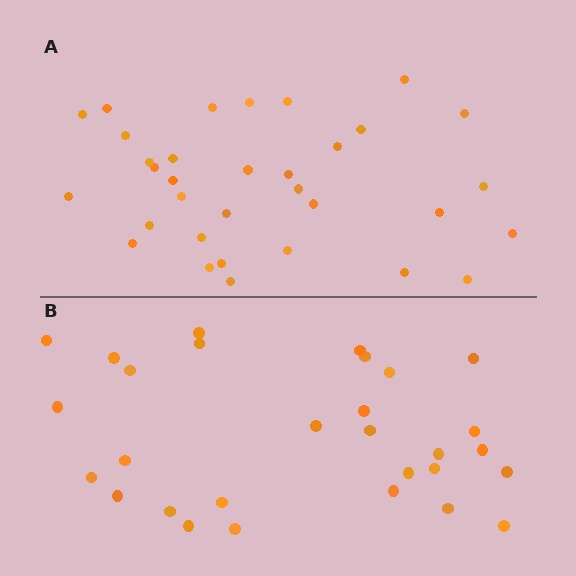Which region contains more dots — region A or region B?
Region A (the top region) has more dots.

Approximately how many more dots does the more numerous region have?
Region A has about 4 more dots than region B.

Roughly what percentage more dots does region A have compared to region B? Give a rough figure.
About 15% more.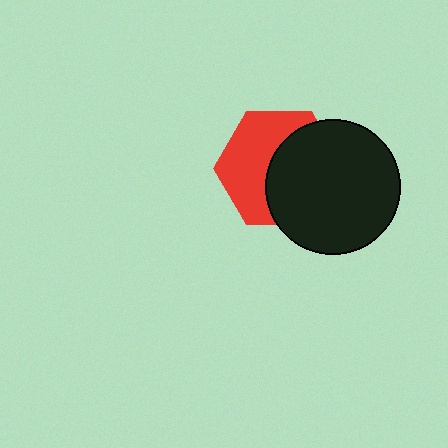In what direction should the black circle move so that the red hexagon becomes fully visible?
The black circle should move right. That is the shortest direction to clear the overlap and leave the red hexagon fully visible.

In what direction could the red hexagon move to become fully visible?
The red hexagon could move left. That would shift it out from behind the black circle entirely.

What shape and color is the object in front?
The object in front is a black circle.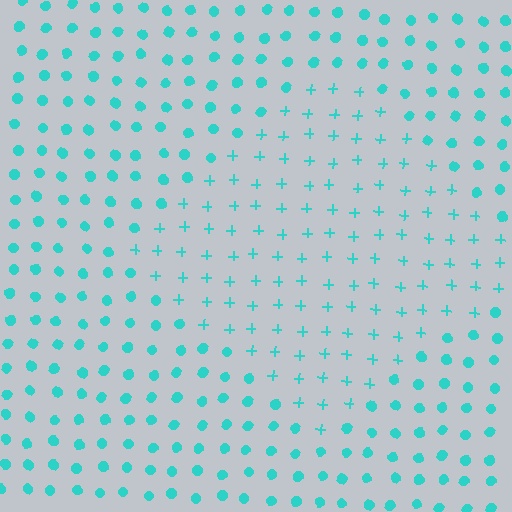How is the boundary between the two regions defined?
The boundary is defined by a change in element shape: plus signs inside vs. circles outside. All elements share the same color and spacing.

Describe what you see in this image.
The image is filled with small cyan elements arranged in a uniform grid. A diamond-shaped region contains plus signs, while the surrounding area contains circles. The boundary is defined purely by the change in element shape.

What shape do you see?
I see a diamond.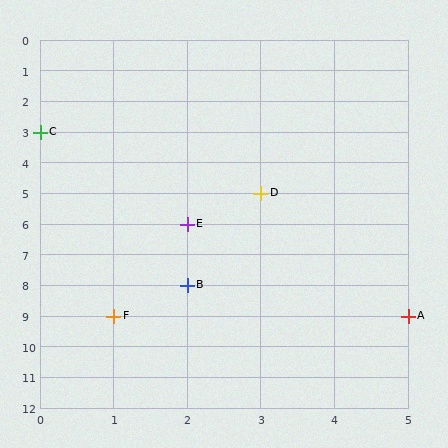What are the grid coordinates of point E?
Point E is at grid coordinates (2, 6).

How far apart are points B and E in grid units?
Points B and E are 2 rows apart.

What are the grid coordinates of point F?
Point F is at grid coordinates (1, 9).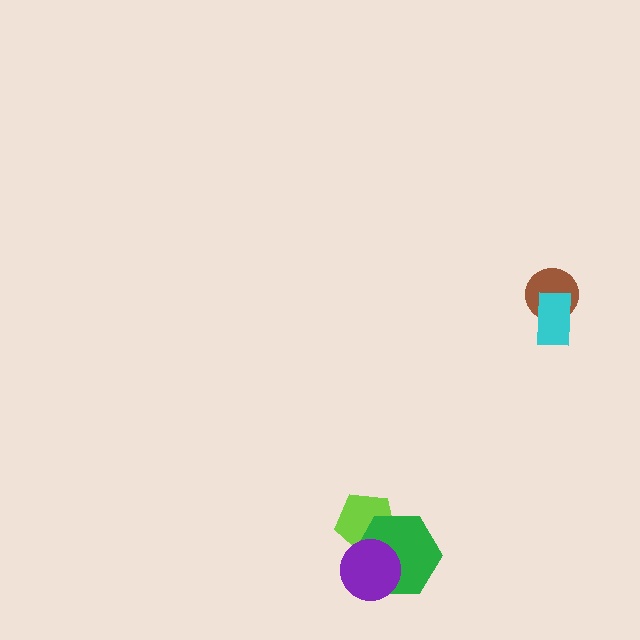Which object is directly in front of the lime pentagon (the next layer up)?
The green hexagon is directly in front of the lime pentagon.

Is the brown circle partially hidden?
Yes, it is partially covered by another shape.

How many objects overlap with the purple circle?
2 objects overlap with the purple circle.